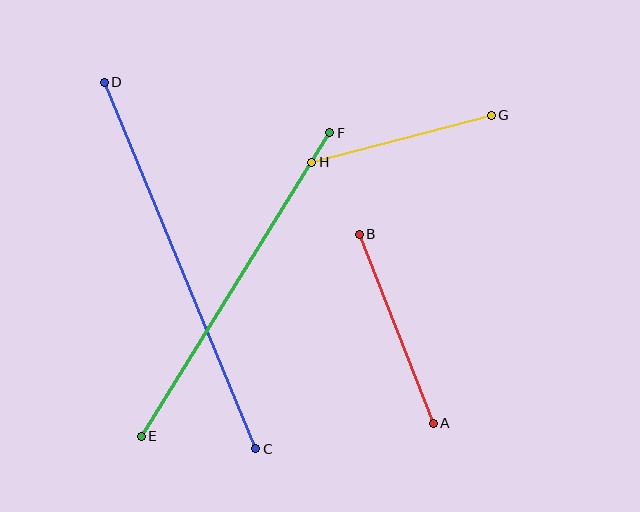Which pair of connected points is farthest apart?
Points C and D are farthest apart.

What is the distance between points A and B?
The distance is approximately 203 pixels.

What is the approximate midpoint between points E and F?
The midpoint is at approximately (235, 284) pixels.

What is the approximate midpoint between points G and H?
The midpoint is at approximately (402, 139) pixels.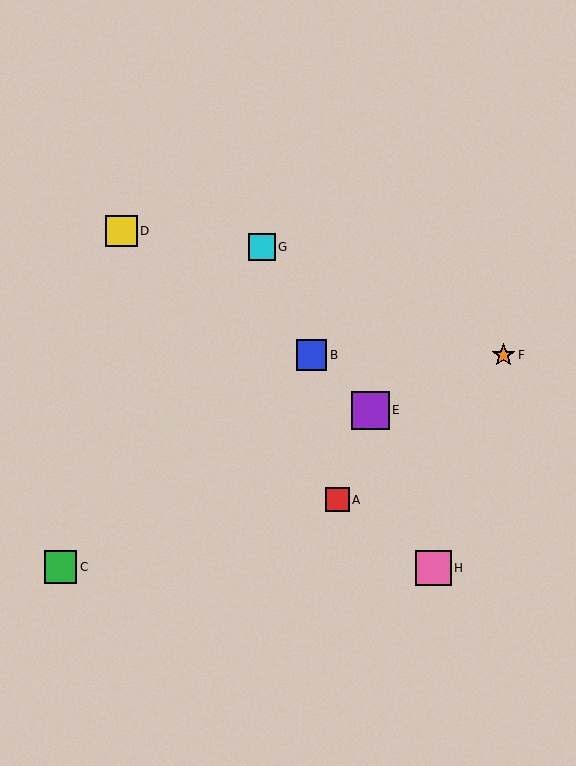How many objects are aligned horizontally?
2 objects (B, F) are aligned horizontally.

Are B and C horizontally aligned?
No, B is at y≈355 and C is at y≈567.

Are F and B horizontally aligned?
Yes, both are at y≈355.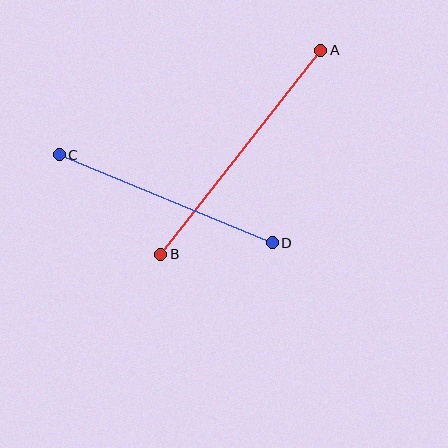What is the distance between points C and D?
The distance is approximately 231 pixels.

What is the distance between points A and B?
The distance is approximately 259 pixels.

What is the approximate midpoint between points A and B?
The midpoint is at approximately (241, 152) pixels.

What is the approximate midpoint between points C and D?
The midpoint is at approximately (166, 199) pixels.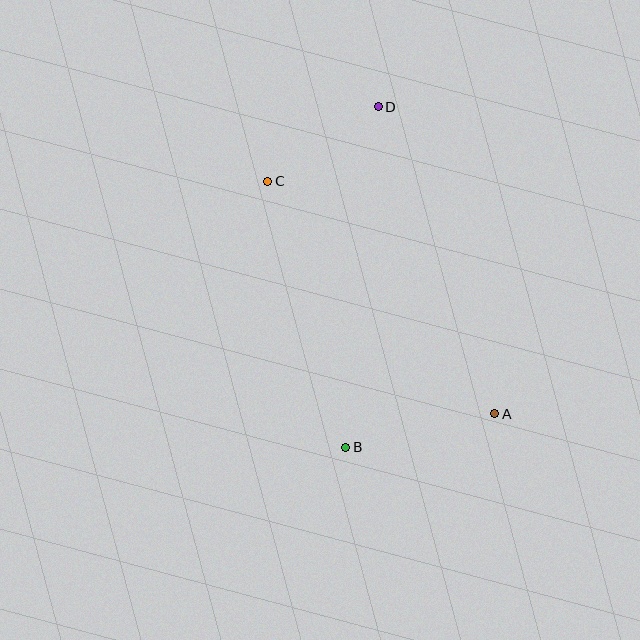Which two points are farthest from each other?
Points B and D are farthest from each other.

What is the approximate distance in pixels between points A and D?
The distance between A and D is approximately 328 pixels.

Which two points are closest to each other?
Points C and D are closest to each other.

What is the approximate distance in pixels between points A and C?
The distance between A and C is approximately 325 pixels.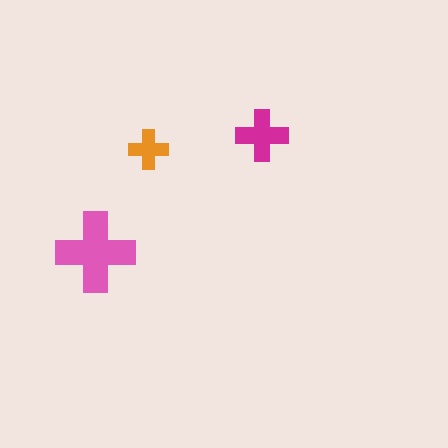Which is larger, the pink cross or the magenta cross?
The pink one.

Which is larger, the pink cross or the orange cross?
The pink one.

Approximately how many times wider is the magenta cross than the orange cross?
About 1.5 times wider.